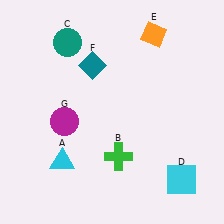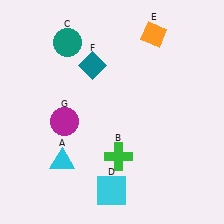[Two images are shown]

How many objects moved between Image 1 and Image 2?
1 object moved between the two images.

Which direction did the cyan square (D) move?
The cyan square (D) moved left.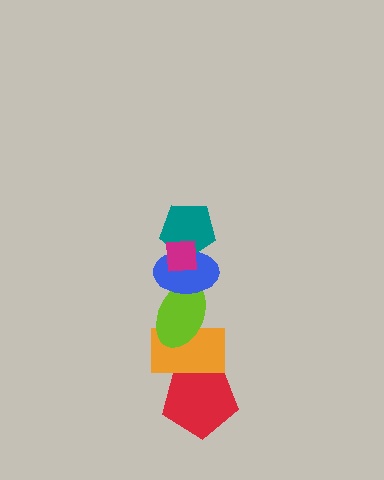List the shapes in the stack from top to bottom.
From top to bottom: the magenta square, the teal pentagon, the blue ellipse, the lime ellipse, the orange rectangle, the red pentagon.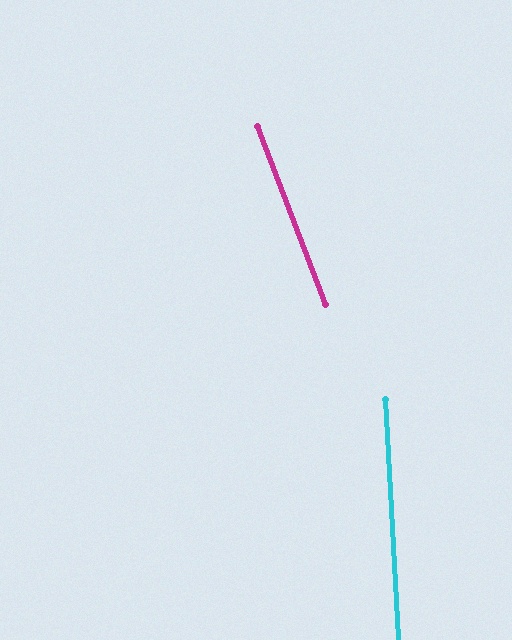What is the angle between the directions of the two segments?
Approximately 18 degrees.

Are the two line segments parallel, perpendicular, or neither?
Neither parallel nor perpendicular — they differ by about 18°.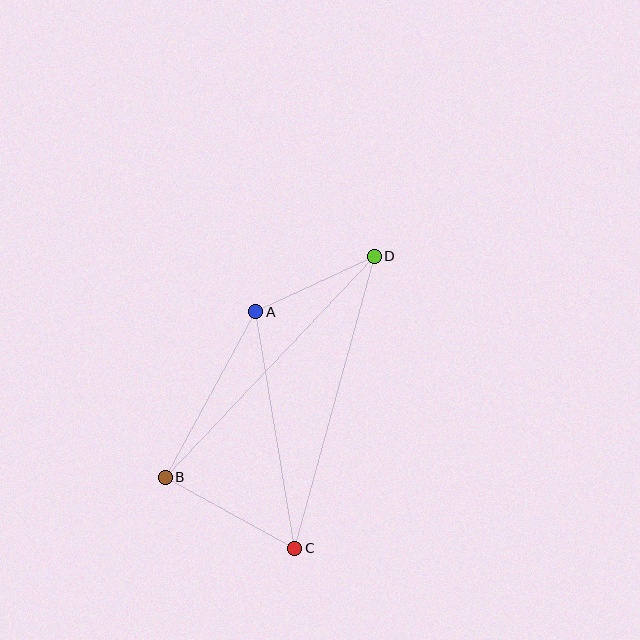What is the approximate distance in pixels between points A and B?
The distance between A and B is approximately 188 pixels.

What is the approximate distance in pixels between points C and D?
The distance between C and D is approximately 303 pixels.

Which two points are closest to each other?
Points A and D are closest to each other.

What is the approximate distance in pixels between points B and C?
The distance between B and C is approximately 148 pixels.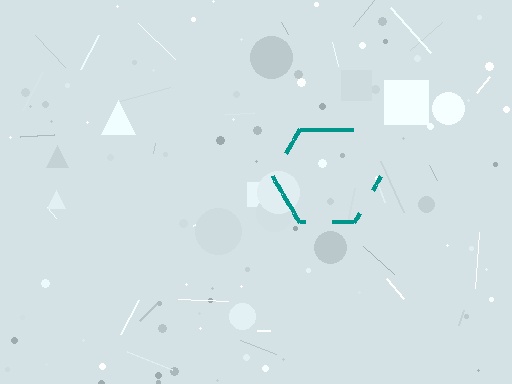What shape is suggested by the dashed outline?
The dashed outline suggests a hexagon.